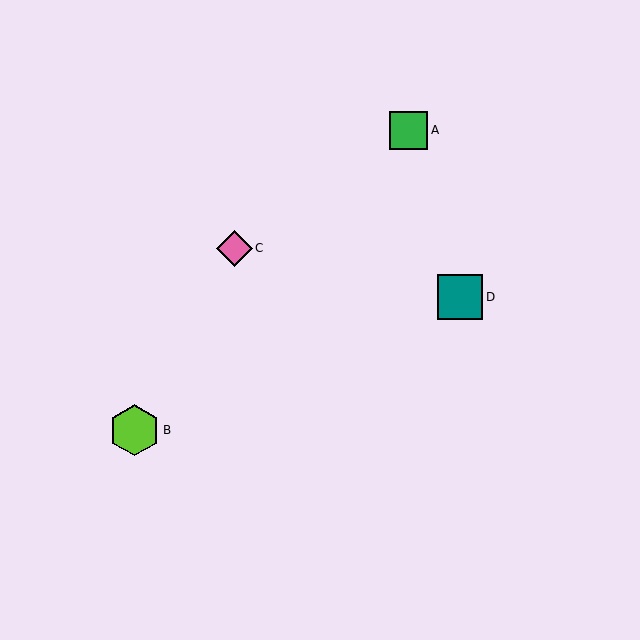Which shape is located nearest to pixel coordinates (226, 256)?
The pink diamond (labeled C) at (234, 248) is nearest to that location.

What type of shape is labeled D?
Shape D is a teal square.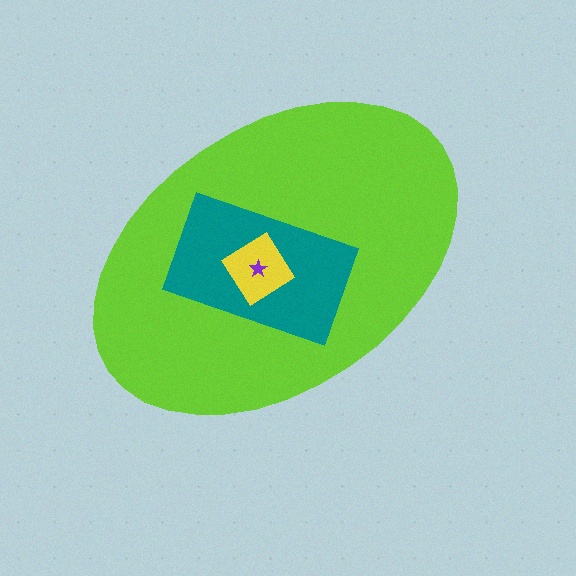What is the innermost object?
The purple star.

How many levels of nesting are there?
4.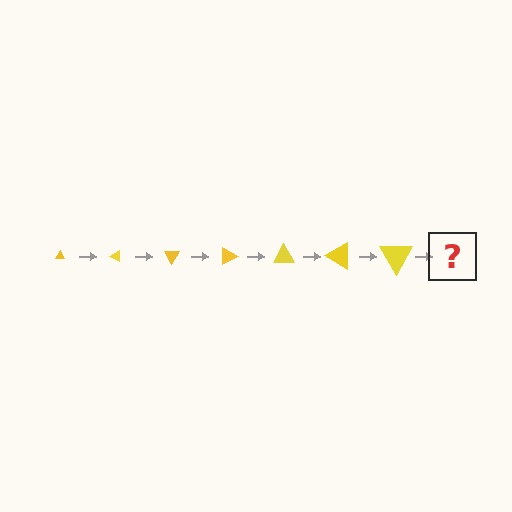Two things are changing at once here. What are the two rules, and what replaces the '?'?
The two rules are that the triangle grows larger each step and it rotates 30 degrees each step. The '?' should be a triangle, larger than the previous one and rotated 210 degrees from the start.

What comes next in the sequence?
The next element should be a triangle, larger than the previous one and rotated 210 degrees from the start.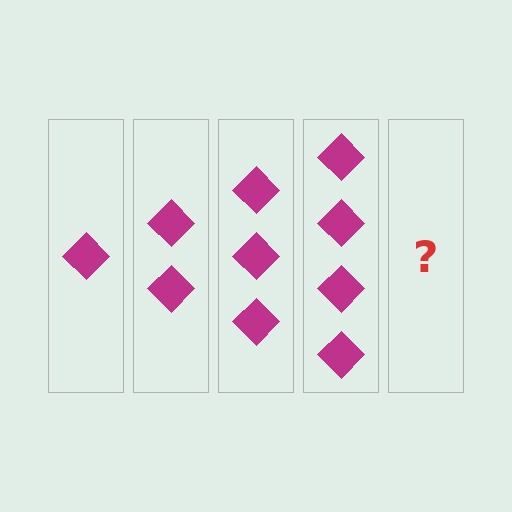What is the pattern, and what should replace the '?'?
The pattern is that each step adds one more diamond. The '?' should be 5 diamonds.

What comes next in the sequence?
The next element should be 5 diamonds.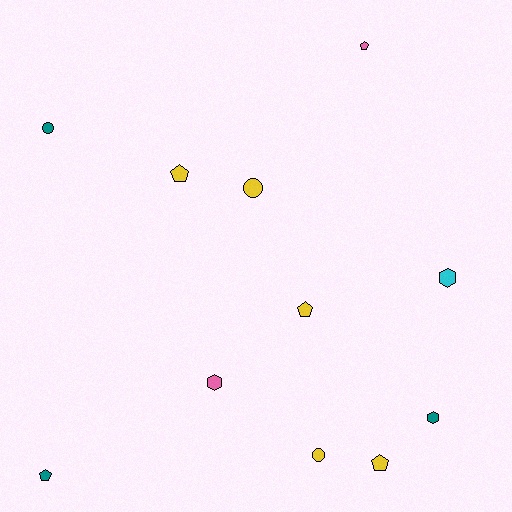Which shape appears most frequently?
Pentagon, with 5 objects.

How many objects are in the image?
There are 11 objects.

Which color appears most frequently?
Yellow, with 5 objects.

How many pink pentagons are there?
There is 1 pink pentagon.